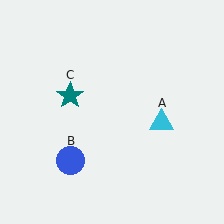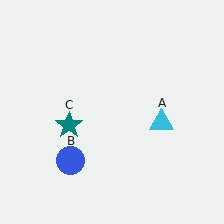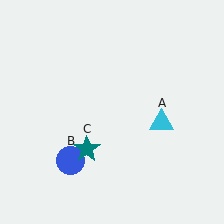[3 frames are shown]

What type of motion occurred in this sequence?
The teal star (object C) rotated counterclockwise around the center of the scene.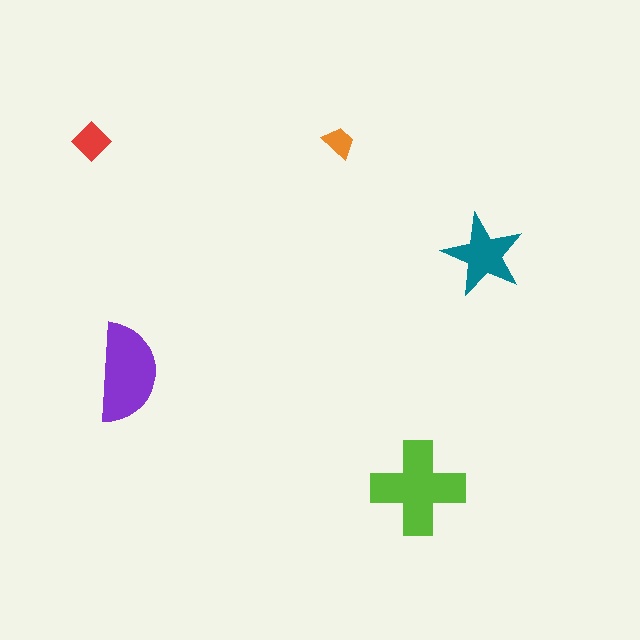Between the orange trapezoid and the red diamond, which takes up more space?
The red diamond.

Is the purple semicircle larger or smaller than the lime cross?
Smaller.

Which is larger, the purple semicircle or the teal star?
The purple semicircle.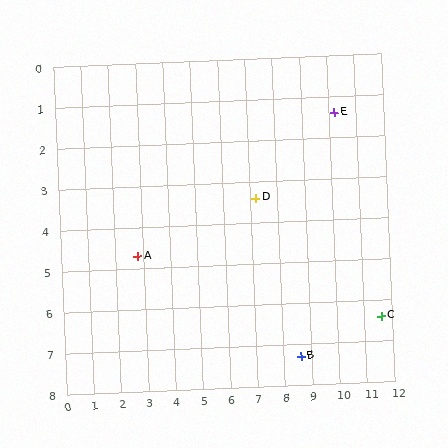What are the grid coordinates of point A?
Point A is at approximately (2.8, 4.7).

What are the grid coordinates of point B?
Point B is at approximately (8.6, 7.3).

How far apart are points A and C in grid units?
Points A and C are about 9.0 grid units apart.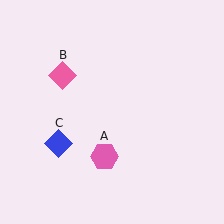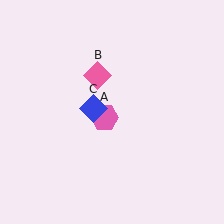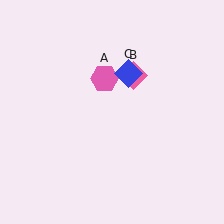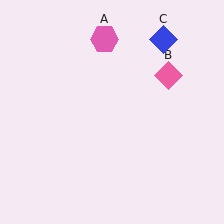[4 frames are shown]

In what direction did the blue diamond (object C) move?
The blue diamond (object C) moved up and to the right.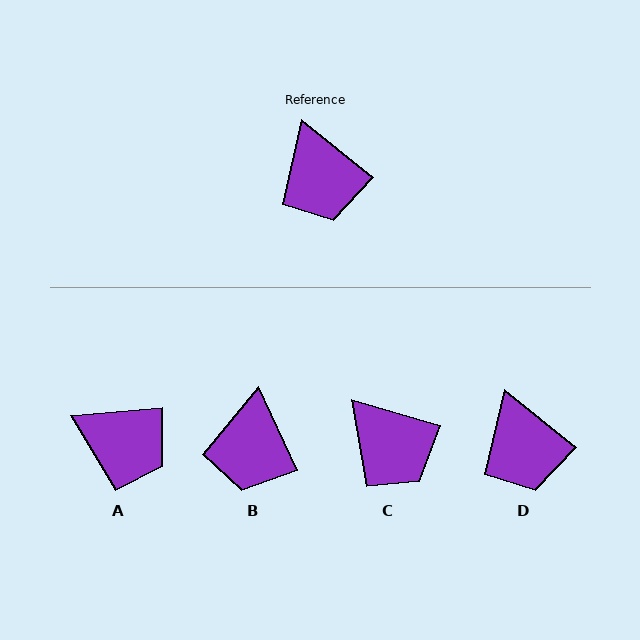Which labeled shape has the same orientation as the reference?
D.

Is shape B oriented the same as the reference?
No, it is off by about 26 degrees.